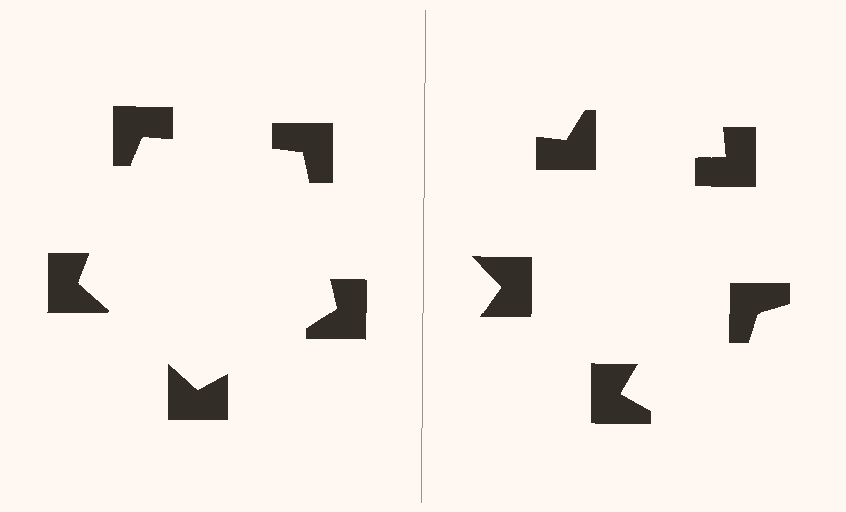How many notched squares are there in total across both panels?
10 — 5 on each side.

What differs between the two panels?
The notched squares are positioned identically on both sides; only the wedge orientations differ. On the left they align to a pentagon; on the right they are misaligned.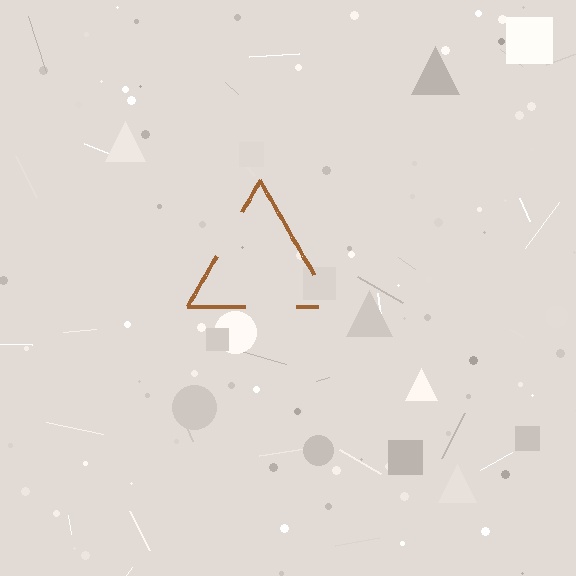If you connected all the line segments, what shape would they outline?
They would outline a triangle.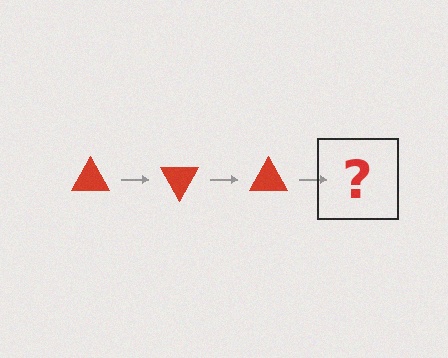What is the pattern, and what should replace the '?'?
The pattern is that the triangle rotates 60 degrees each step. The '?' should be a red triangle rotated 180 degrees.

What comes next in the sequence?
The next element should be a red triangle rotated 180 degrees.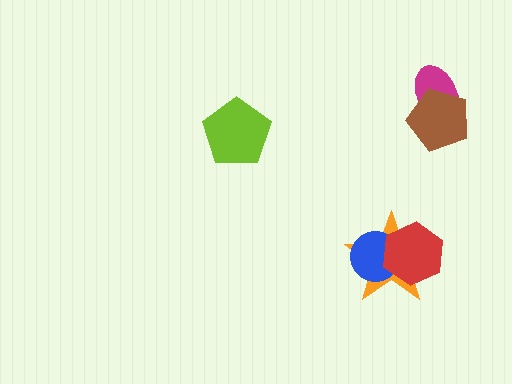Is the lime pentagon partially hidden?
No, no other shape covers it.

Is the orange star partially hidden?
Yes, it is partially covered by another shape.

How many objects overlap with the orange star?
2 objects overlap with the orange star.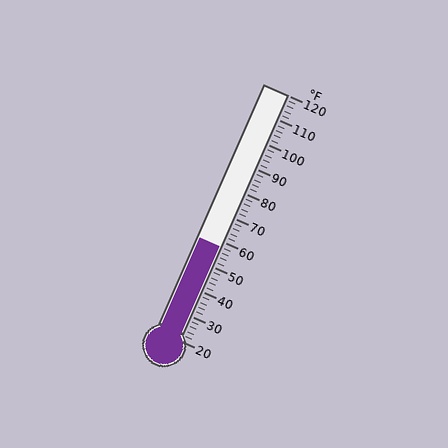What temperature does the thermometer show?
The thermometer shows approximately 58°F.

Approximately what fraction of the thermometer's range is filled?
The thermometer is filled to approximately 40% of its range.